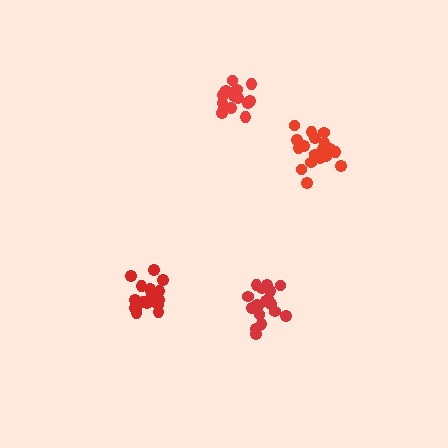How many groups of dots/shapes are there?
There are 4 groups.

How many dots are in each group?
Group 1: 20 dots, Group 2: 15 dots, Group 3: 19 dots, Group 4: 17 dots (71 total).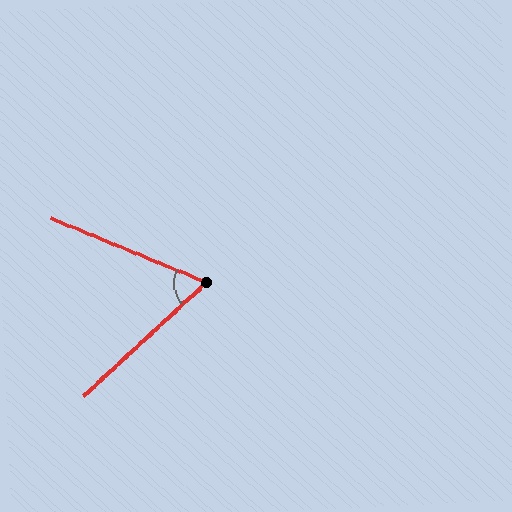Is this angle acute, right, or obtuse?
It is acute.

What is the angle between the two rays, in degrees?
Approximately 65 degrees.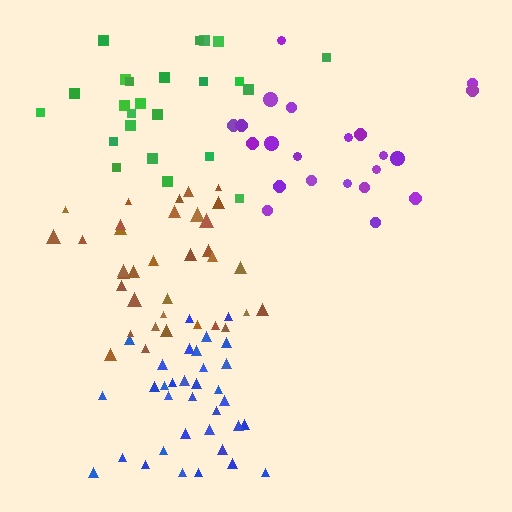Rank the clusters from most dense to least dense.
blue, brown, green, purple.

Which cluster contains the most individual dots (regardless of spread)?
Brown (35).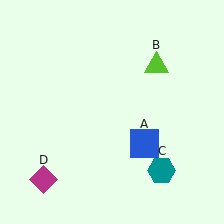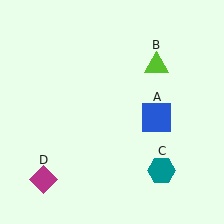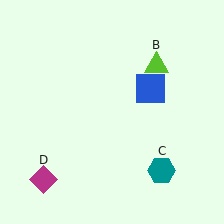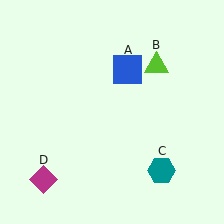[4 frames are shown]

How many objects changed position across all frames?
1 object changed position: blue square (object A).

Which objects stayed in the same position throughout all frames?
Lime triangle (object B) and teal hexagon (object C) and magenta diamond (object D) remained stationary.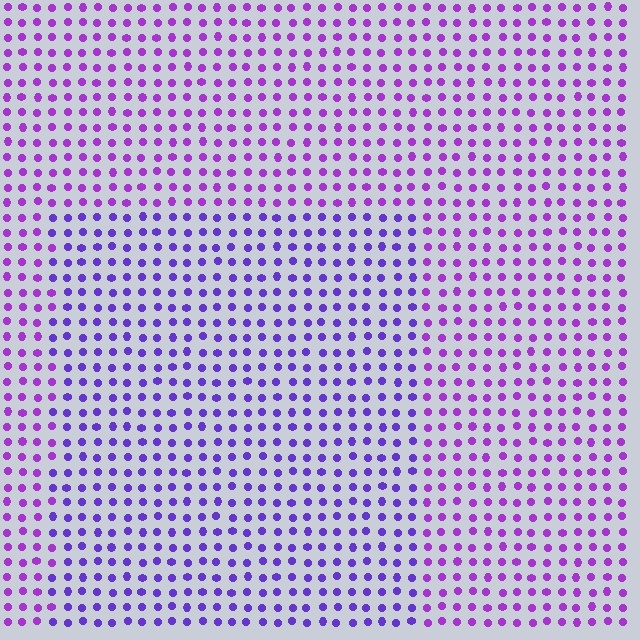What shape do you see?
I see a rectangle.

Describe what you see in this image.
The image is filled with small purple elements in a uniform arrangement. A rectangle-shaped region is visible where the elements are tinted to a slightly different hue, forming a subtle color boundary.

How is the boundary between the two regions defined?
The boundary is defined purely by a slight shift in hue (about 26 degrees). Spacing, size, and orientation are identical on both sides.